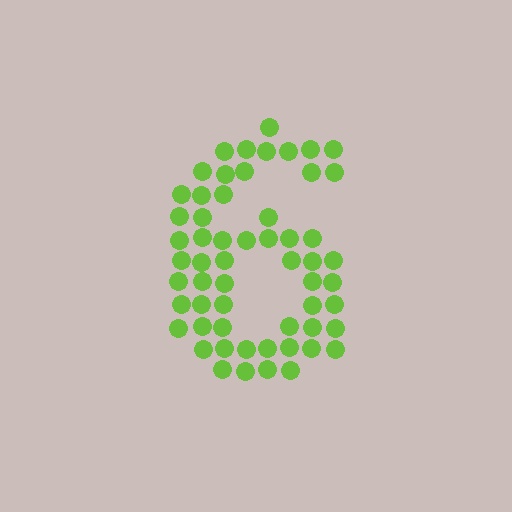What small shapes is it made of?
It is made of small circles.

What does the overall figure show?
The overall figure shows the digit 6.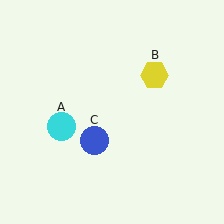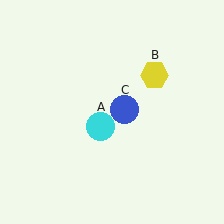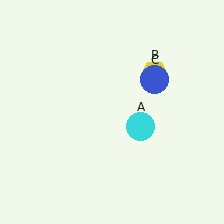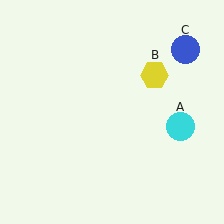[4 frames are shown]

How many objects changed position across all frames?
2 objects changed position: cyan circle (object A), blue circle (object C).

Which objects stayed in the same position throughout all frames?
Yellow hexagon (object B) remained stationary.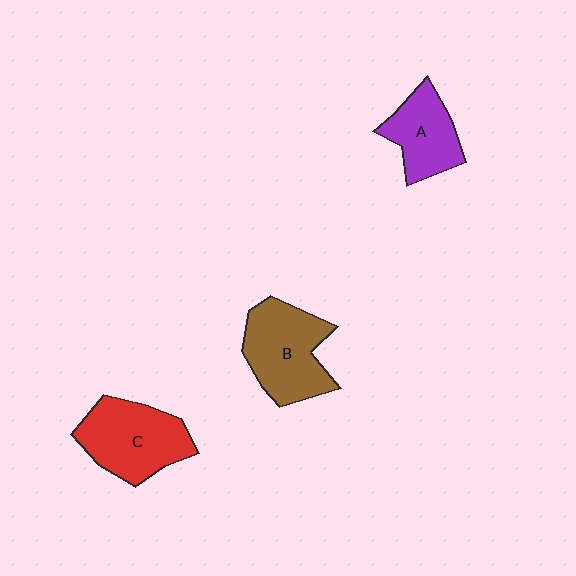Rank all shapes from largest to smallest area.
From largest to smallest: B (brown), C (red), A (purple).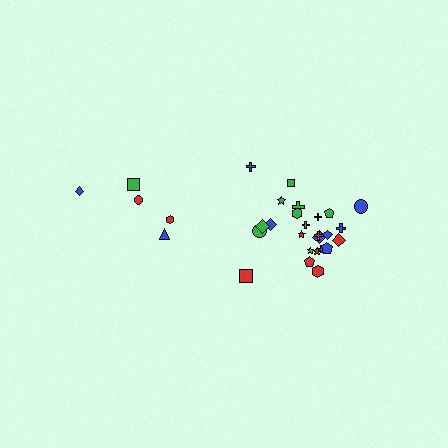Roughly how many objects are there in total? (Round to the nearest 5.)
Roughly 30 objects in total.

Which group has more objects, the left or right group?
The right group.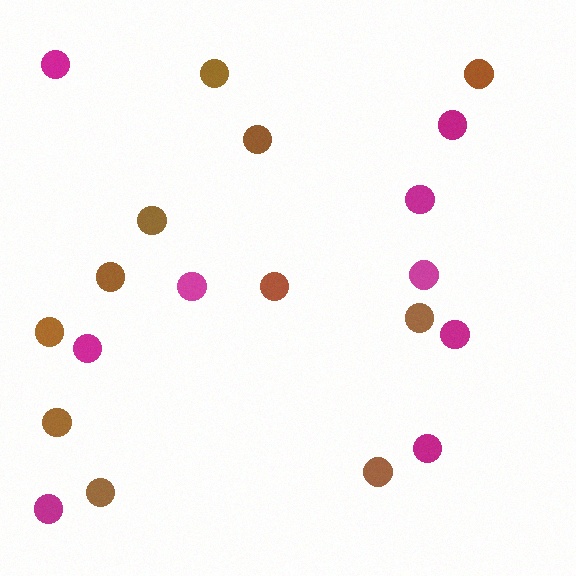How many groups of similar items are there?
There are 2 groups: one group of magenta circles (9) and one group of brown circles (11).